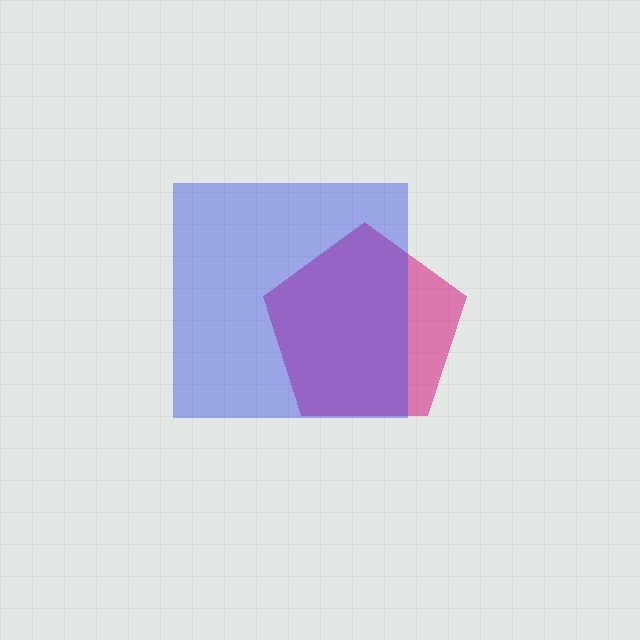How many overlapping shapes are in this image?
There are 2 overlapping shapes in the image.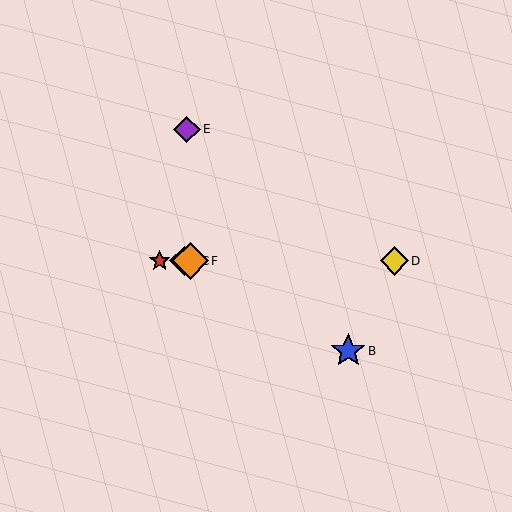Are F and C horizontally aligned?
Yes, both are at y≈261.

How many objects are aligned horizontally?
4 objects (A, C, D, F) are aligned horizontally.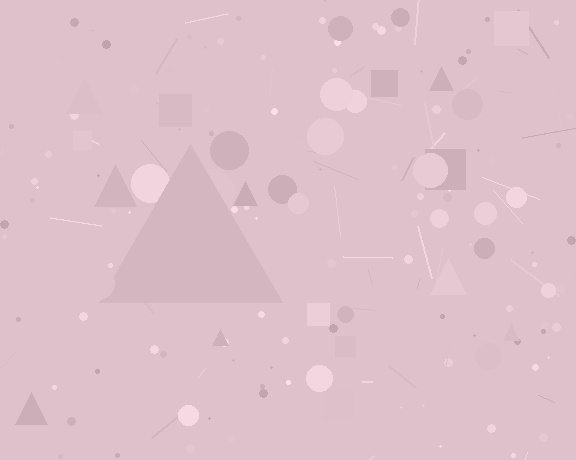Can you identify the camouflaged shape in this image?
The camouflaged shape is a triangle.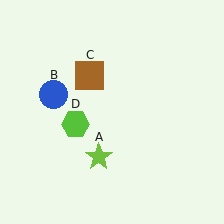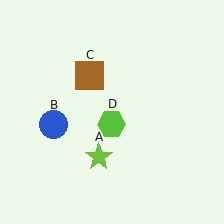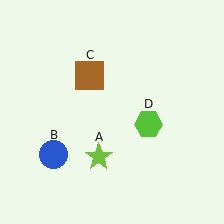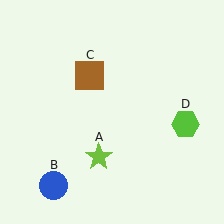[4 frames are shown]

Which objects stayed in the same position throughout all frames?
Lime star (object A) and brown square (object C) remained stationary.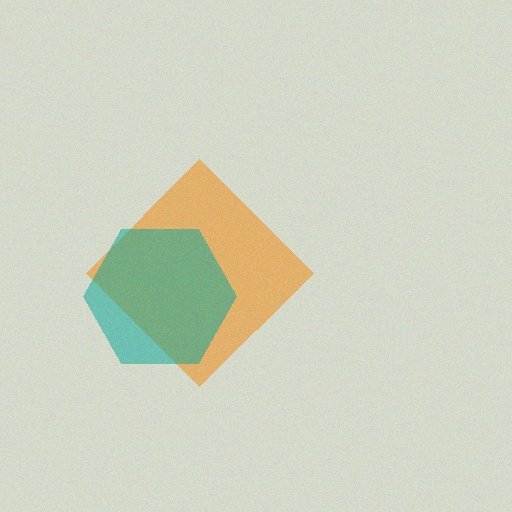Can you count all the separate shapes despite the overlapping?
Yes, there are 2 separate shapes.